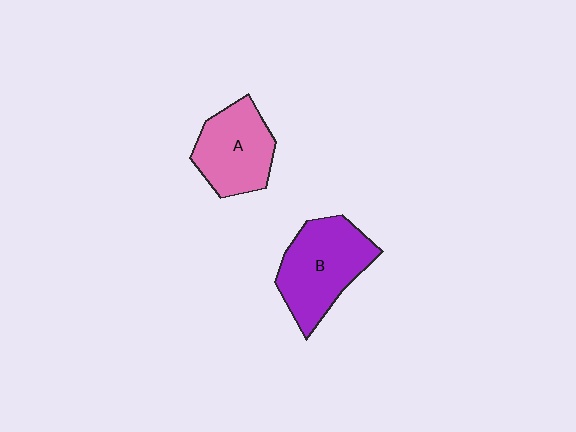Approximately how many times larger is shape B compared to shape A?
Approximately 1.2 times.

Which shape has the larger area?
Shape B (purple).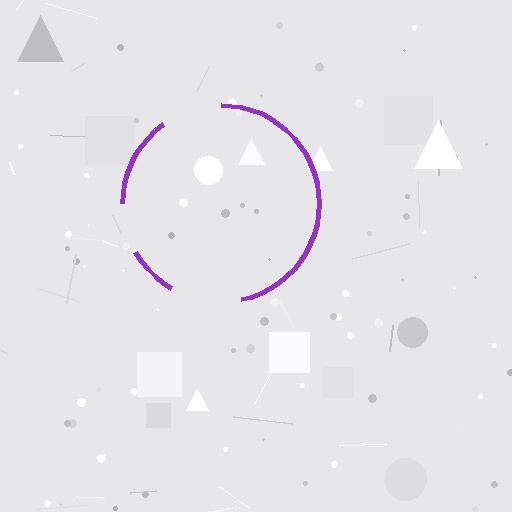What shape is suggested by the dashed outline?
The dashed outline suggests a circle.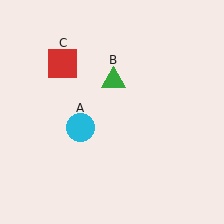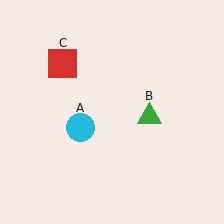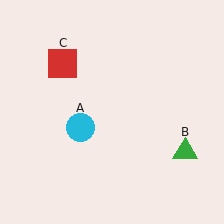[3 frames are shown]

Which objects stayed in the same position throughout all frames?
Cyan circle (object A) and red square (object C) remained stationary.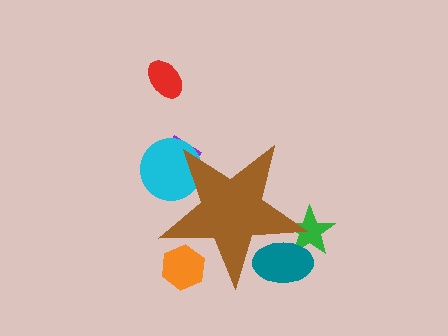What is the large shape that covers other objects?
A brown star.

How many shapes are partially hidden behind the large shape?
5 shapes are partially hidden.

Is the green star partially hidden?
Yes, the green star is partially hidden behind the brown star.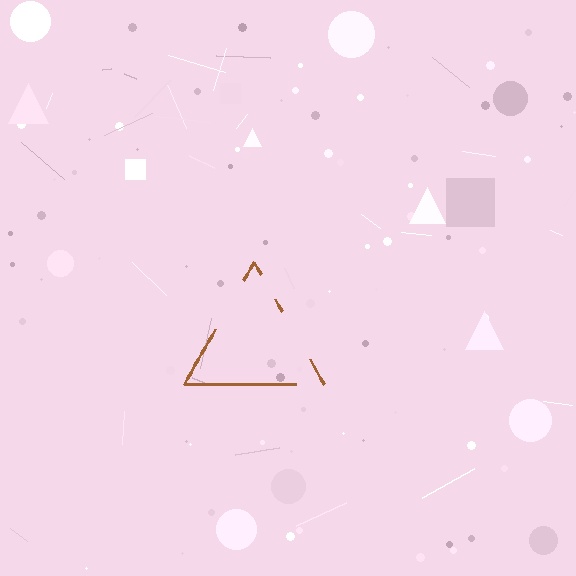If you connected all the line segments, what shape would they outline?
They would outline a triangle.